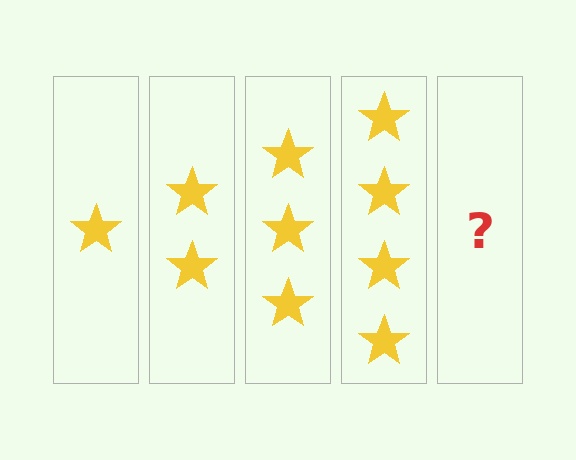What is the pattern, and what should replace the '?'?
The pattern is that each step adds one more star. The '?' should be 5 stars.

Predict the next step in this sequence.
The next step is 5 stars.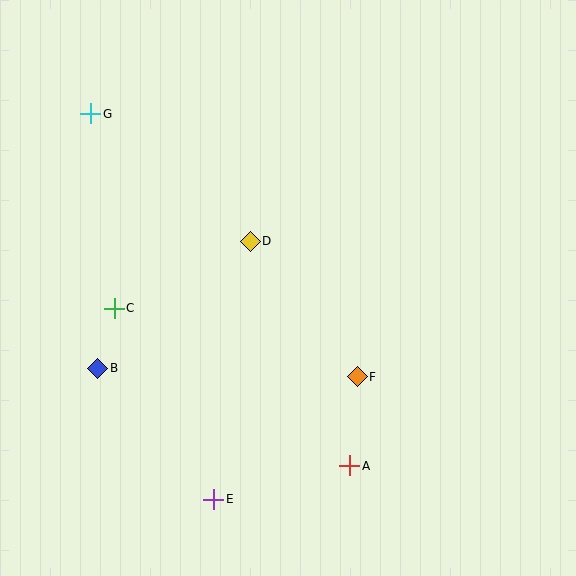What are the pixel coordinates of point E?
Point E is at (214, 499).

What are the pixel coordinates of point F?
Point F is at (357, 377).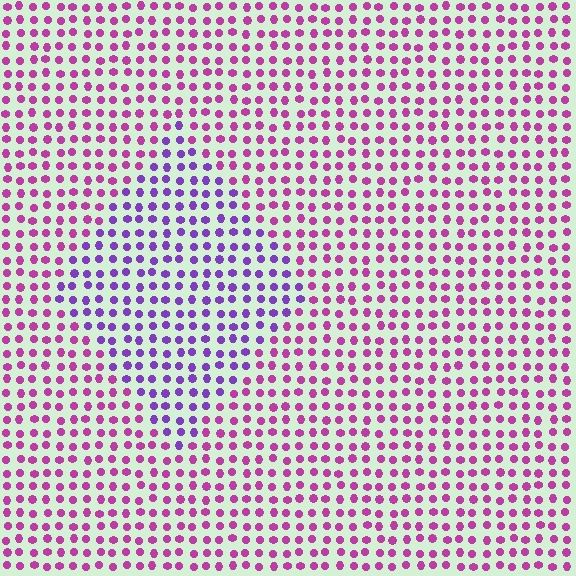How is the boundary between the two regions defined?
The boundary is defined purely by a slight shift in hue (about 40 degrees). Spacing, size, and orientation are identical on both sides.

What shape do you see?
I see a diamond.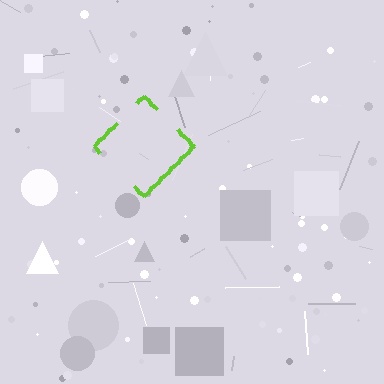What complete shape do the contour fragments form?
The contour fragments form a diamond.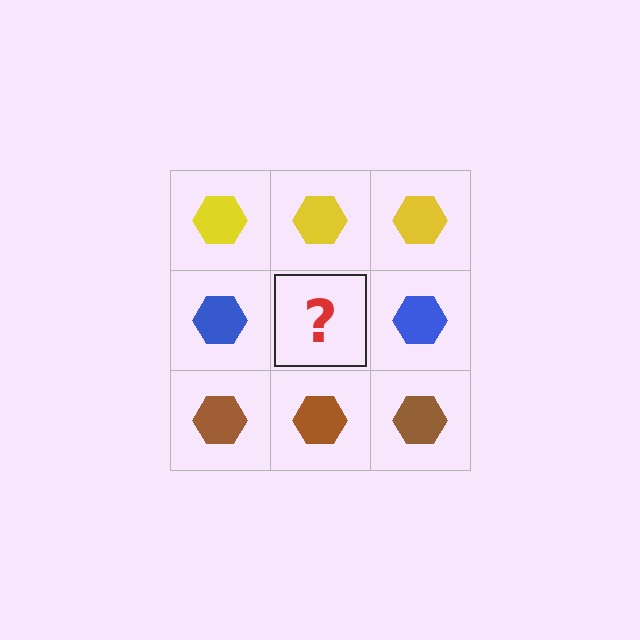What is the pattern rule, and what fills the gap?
The rule is that each row has a consistent color. The gap should be filled with a blue hexagon.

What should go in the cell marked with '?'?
The missing cell should contain a blue hexagon.